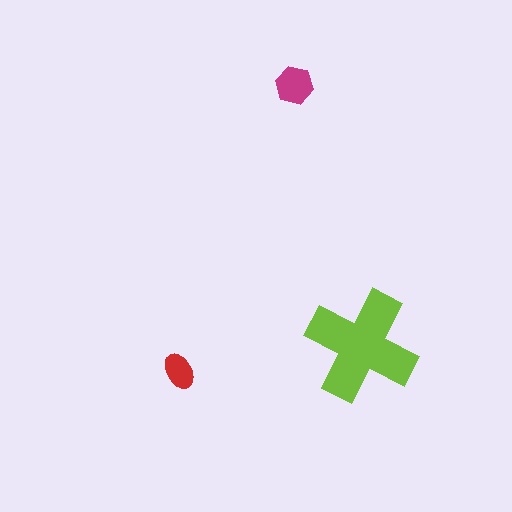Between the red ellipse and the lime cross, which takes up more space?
The lime cross.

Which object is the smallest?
The red ellipse.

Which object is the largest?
The lime cross.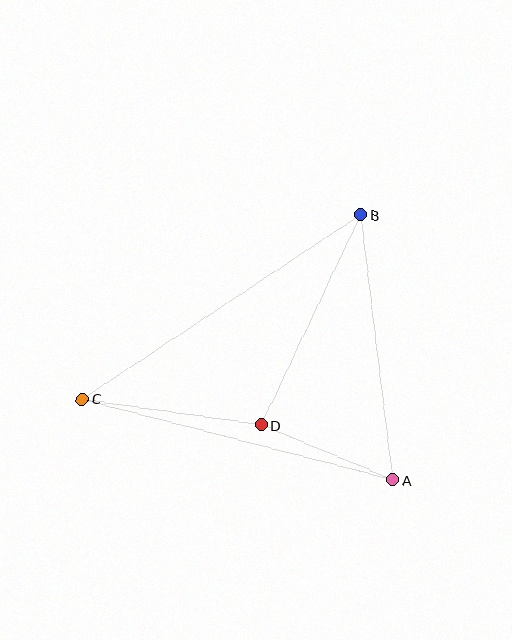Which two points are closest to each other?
Points A and D are closest to each other.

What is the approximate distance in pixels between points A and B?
The distance between A and B is approximately 267 pixels.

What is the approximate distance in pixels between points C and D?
The distance between C and D is approximately 181 pixels.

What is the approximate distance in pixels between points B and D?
The distance between B and D is approximately 233 pixels.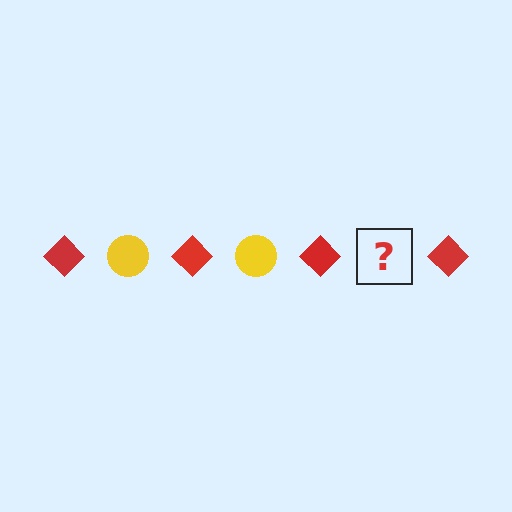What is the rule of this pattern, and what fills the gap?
The rule is that the pattern alternates between red diamond and yellow circle. The gap should be filled with a yellow circle.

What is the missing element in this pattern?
The missing element is a yellow circle.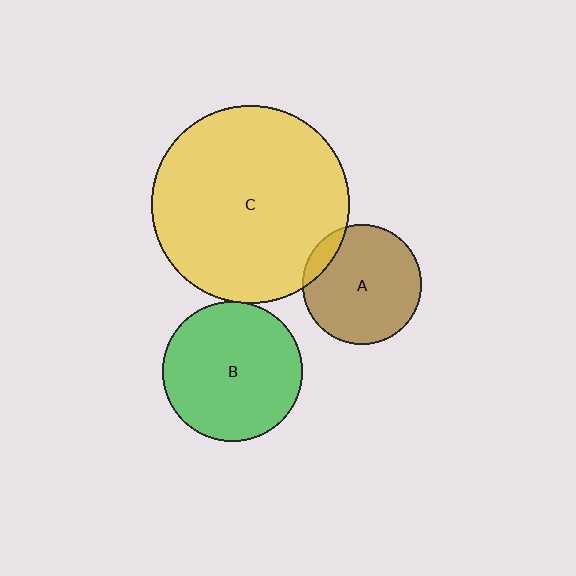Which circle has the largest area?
Circle C (yellow).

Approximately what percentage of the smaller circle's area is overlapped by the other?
Approximately 5%.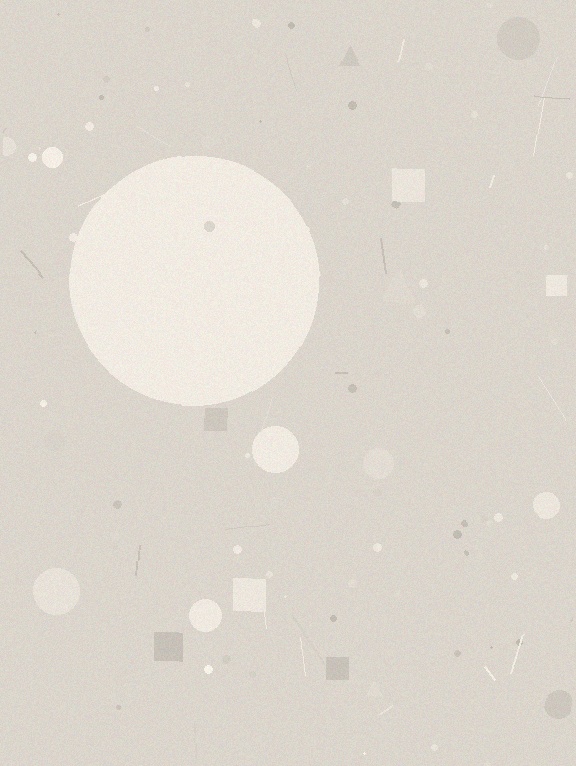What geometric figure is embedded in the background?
A circle is embedded in the background.